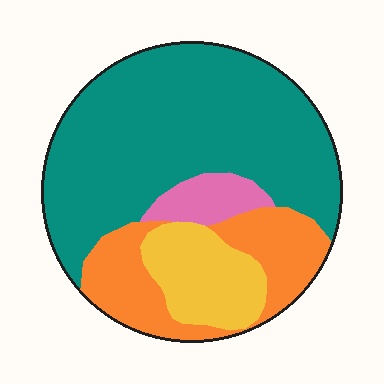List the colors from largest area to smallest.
From largest to smallest: teal, orange, yellow, pink.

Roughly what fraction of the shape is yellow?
Yellow covers around 15% of the shape.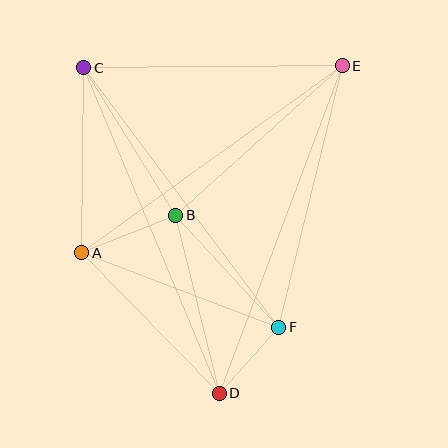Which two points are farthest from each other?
Points C and D are farthest from each other.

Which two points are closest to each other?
Points D and F are closest to each other.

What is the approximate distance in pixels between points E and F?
The distance between E and F is approximately 269 pixels.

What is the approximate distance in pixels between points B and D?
The distance between B and D is approximately 183 pixels.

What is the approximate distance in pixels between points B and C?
The distance between B and C is approximately 174 pixels.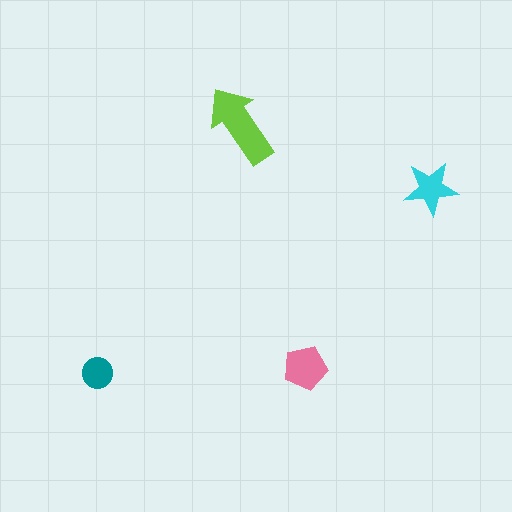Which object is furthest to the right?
The cyan star is rightmost.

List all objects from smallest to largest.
The teal circle, the cyan star, the pink pentagon, the lime arrow.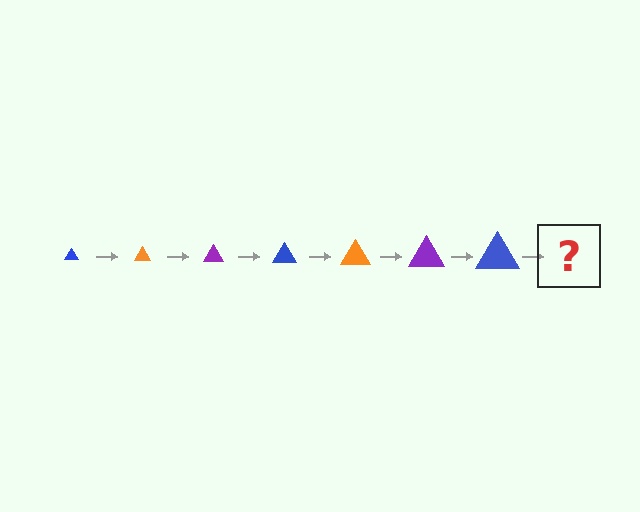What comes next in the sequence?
The next element should be an orange triangle, larger than the previous one.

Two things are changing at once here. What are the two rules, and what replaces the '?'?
The two rules are that the triangle grows larger each step and the color cycles through blue, orange, and purple. The '?' should be an orange triangle, larger than the previous one.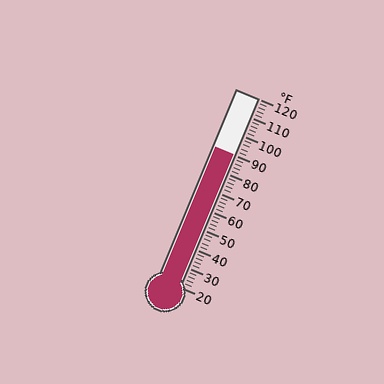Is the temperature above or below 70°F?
The temperature is above 70°F.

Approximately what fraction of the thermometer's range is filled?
The thermometer is filled to approximately 70% of its range.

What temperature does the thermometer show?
The thermometer shows approximately 90°F.